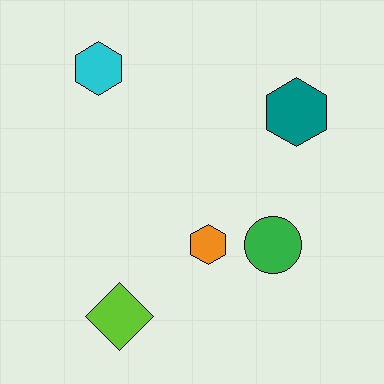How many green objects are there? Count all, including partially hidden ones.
There is 1 green object.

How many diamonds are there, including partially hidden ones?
There is 1 diamond.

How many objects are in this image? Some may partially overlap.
There are 5 objects.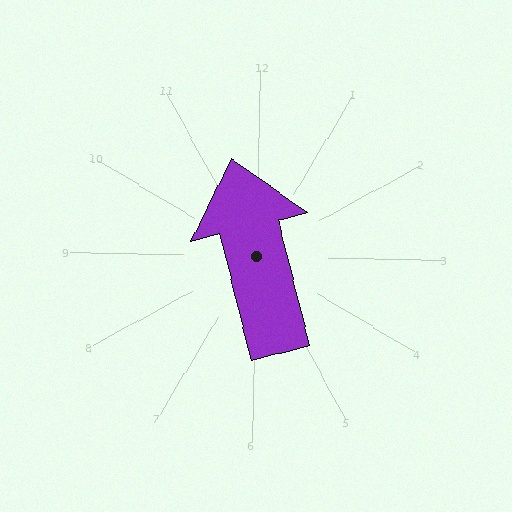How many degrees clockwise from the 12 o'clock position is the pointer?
Approximately 345 degrees.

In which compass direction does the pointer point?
North.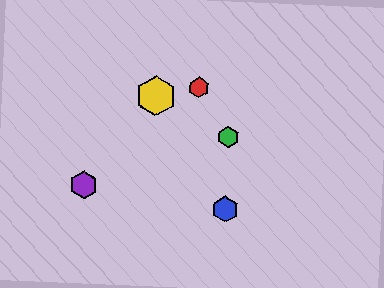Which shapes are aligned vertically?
The blue hexagon, the green hexagon are aligned vertically.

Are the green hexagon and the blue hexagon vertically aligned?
Yes, both are at x≈228.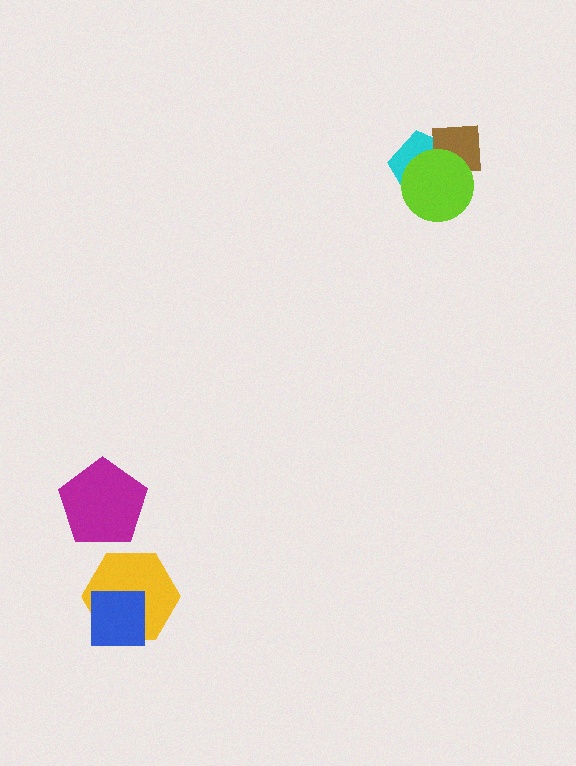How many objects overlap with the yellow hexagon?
1 object overlaps with the yellow hexagon.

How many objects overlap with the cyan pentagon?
2 objects overlap with the cyan pentagon.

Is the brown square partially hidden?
Yes, it is partially covered by another shape.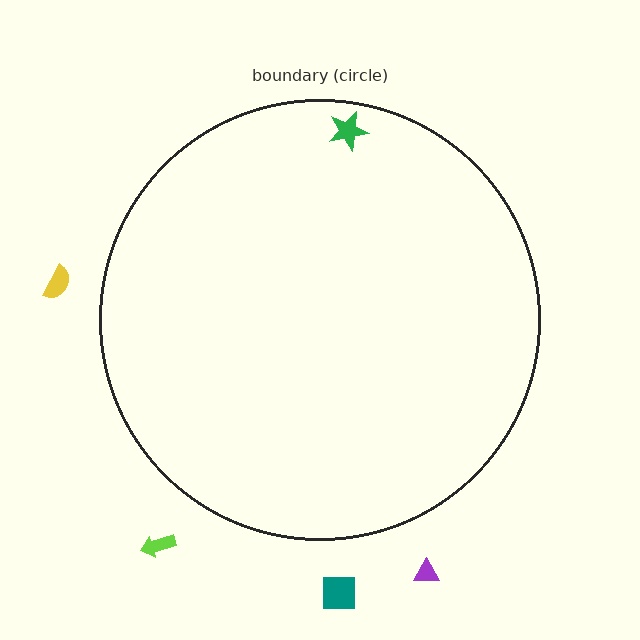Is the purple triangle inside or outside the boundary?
Outside.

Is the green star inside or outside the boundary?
Inside.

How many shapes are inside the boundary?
1 inside, 4 outside.